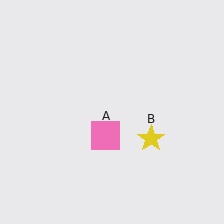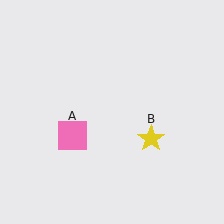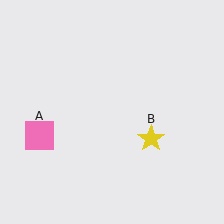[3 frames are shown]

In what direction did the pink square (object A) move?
The pink square (object A) moved left.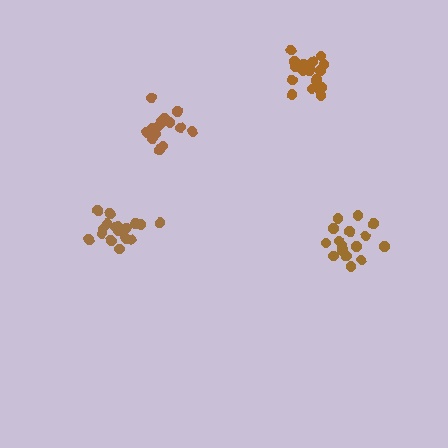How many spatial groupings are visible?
There are 4 spatial groupings.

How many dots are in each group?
Group 1: 15 dots, Group 2: 16 dots, Group 3: 18 dots, Group 4: 19 dots (68 total).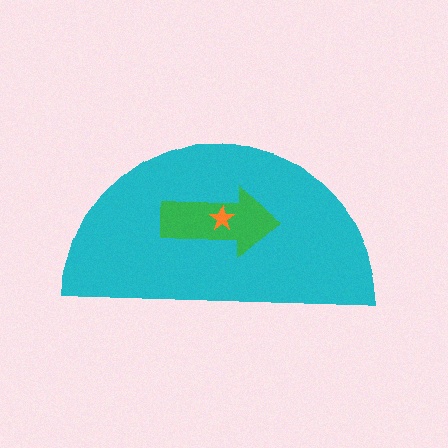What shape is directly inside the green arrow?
The orange star.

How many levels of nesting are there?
3.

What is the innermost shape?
The orange star.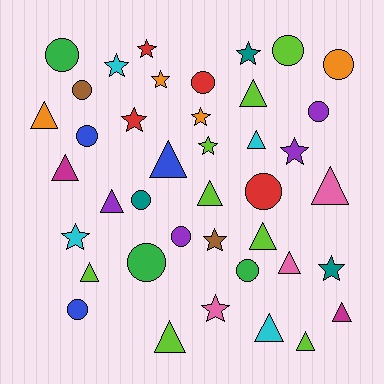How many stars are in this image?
There are 12 stars.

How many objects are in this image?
There are 40 objects.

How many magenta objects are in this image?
There are 2 magenta objects.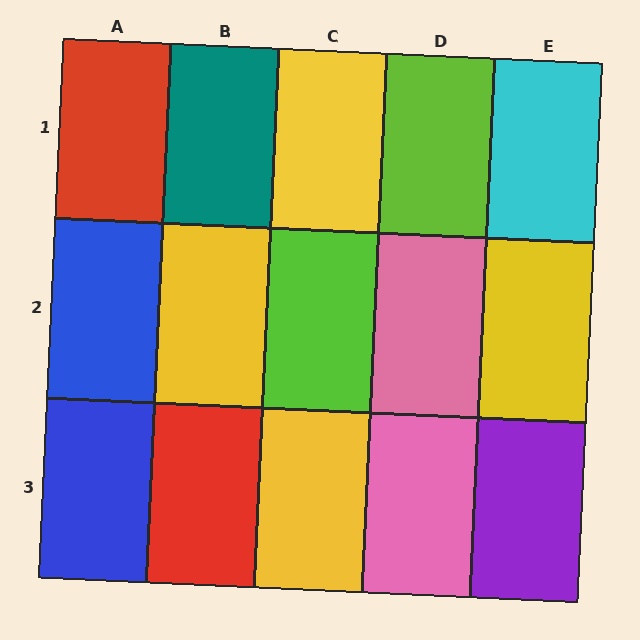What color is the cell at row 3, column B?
Red.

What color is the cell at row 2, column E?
Yellow.